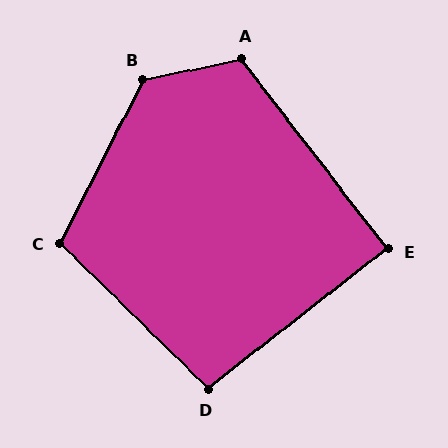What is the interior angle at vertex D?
Approximately 98 degrees (obtuse).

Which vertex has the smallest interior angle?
E, at approximately 90 degrees.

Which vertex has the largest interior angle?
B, at approximately 129 degrees.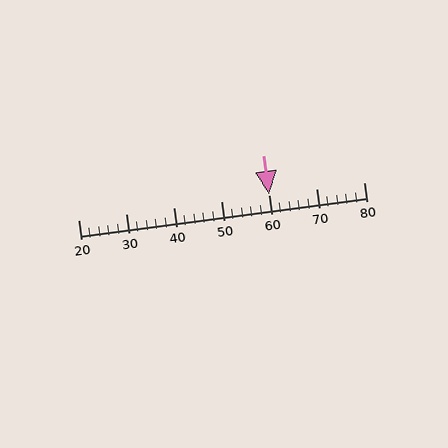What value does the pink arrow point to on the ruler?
The pink arrow points to approximately 60.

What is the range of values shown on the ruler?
The ruler shows values from 20 to 80.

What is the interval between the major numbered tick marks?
The major tick marks are spaced 10 units apart.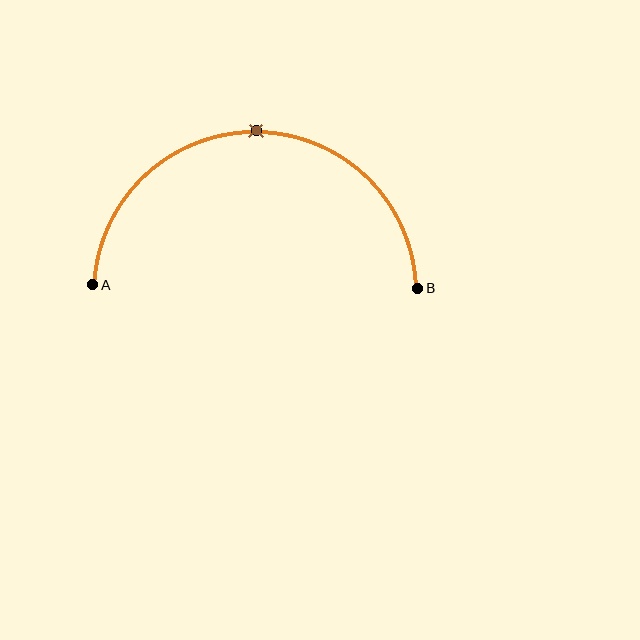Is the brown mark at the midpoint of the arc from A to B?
Yes. The brown mark lies on the arc at equal arc-length from both A and B — it is the arc midpoint.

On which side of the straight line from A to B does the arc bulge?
The arc bulges above the straight line connecting A and B.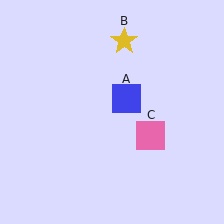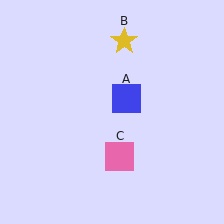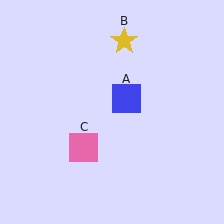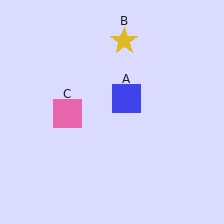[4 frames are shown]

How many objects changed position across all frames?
1 object changed position: pink square (object C).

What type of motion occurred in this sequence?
The pink square (object C) rotated clockwise around the center of the scene.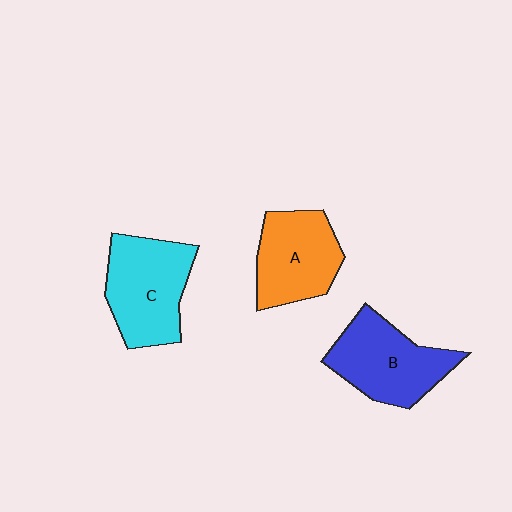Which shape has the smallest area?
Shape A (orange).